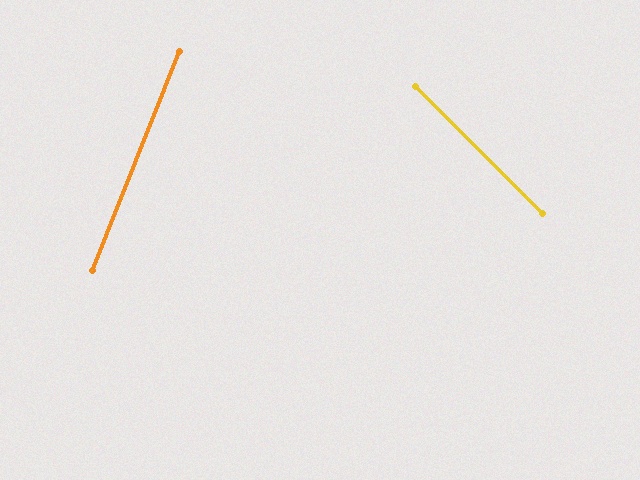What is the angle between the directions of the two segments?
Approximately 67 degrees.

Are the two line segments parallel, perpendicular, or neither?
Neither parallel nor perpendicular — they differ by about 67°.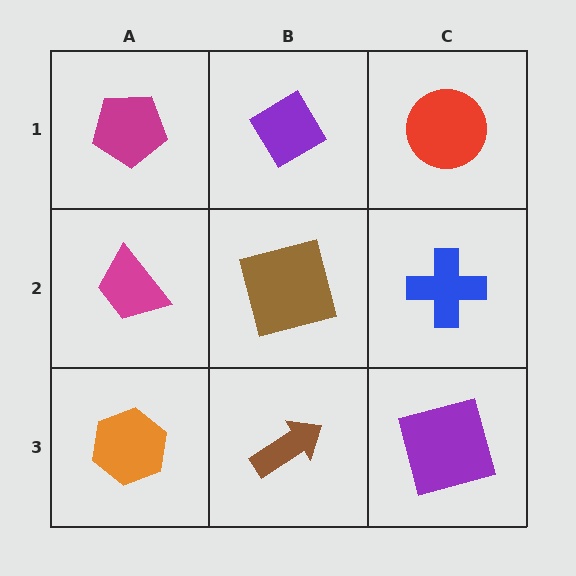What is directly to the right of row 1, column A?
A purple diamond.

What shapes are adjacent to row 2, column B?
A purple diamond (row 1, column B), a brown arrow (row 3, column B), a magenta trapezoid (row 2, column A), a blue cross (row 2, column C).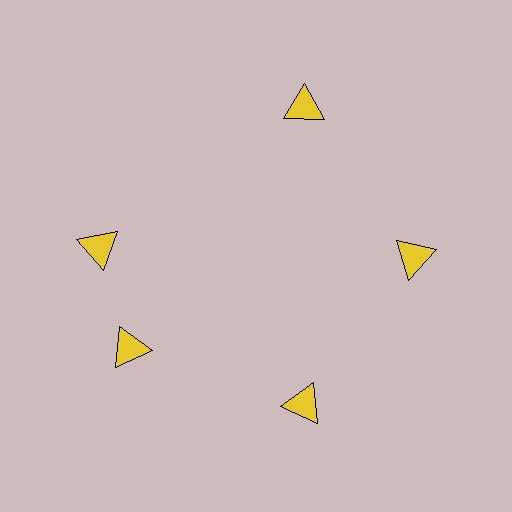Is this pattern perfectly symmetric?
No. The 5 yellow triangles are arranged in a ring, but one element near the 10 o'clock position is rotated out of alignment along the ring, breaking the 5-fold rotational symmetry.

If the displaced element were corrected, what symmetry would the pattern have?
It would have 5-fold rotational symmetry — the pattern would map onto itself every 72 degrees.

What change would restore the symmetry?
The symmetry would be restored by rotating it back into even spacing with its neighbors so that all 5 triangles sit at equal angles and equal distance from the center.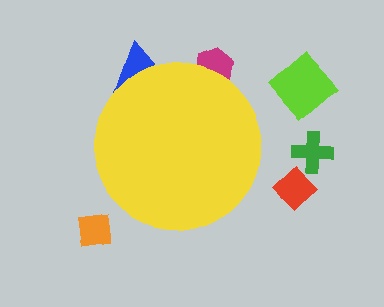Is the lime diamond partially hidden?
No, the lime diamond is fully visible.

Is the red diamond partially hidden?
No, the red diamond is fully visible.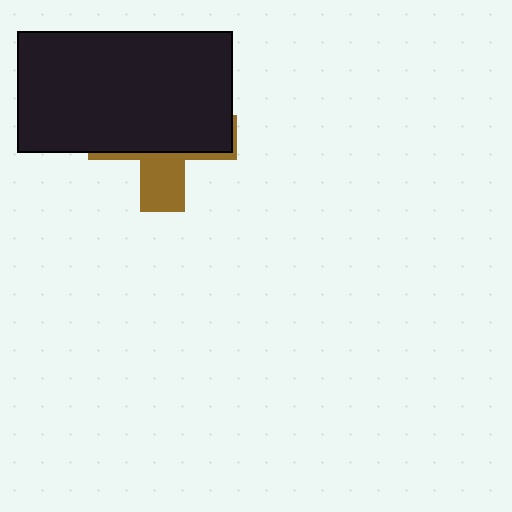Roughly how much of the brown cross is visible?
A small part of it is visible (roughly 30%).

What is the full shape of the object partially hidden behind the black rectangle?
The partially hidden object is a brown cross.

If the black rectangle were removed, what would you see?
You would see the complete brown cross.